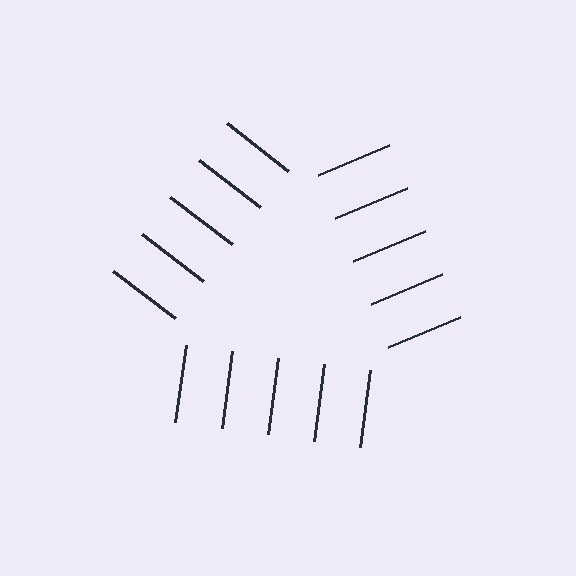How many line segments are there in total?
15 — 5 along each of the 3 edges.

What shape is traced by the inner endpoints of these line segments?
An illusory triangle — the line segments terminate on its edges but no continuous stroke is drawn.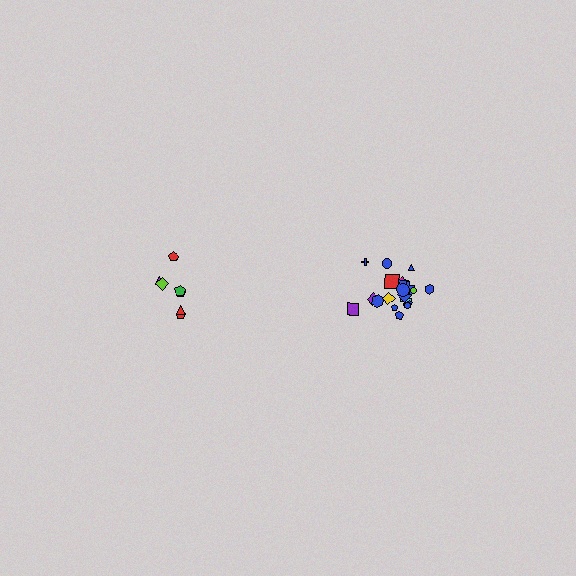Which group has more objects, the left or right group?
The right group.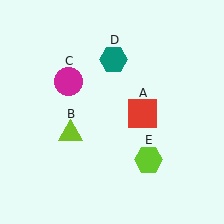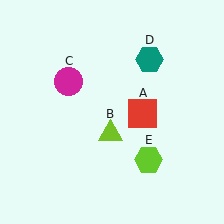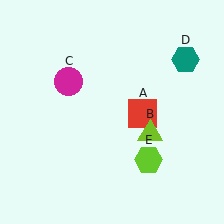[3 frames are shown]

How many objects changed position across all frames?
2 objects changed position: lime triangle (object B), teal hexagon (object D).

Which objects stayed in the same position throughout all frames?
Red square (object A) and magenta circle (object C) and lime hexagon (object E) remained stationary.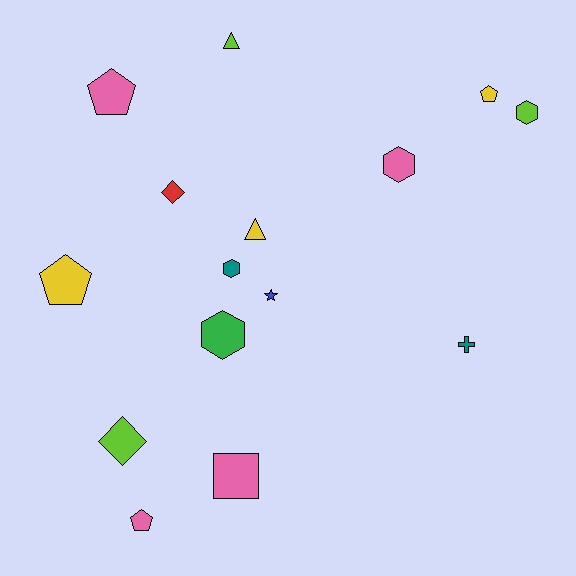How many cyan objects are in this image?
There are no cyan objects.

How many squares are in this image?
There is 1 square.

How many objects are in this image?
There are 15 objects.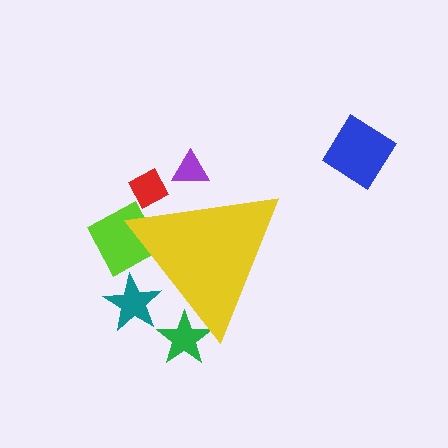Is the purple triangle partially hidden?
Yes, the purple triangle is partially hidden behind the yellow triangle.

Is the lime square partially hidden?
Yes, the lime square is partially hidden behind the yellow triangle.